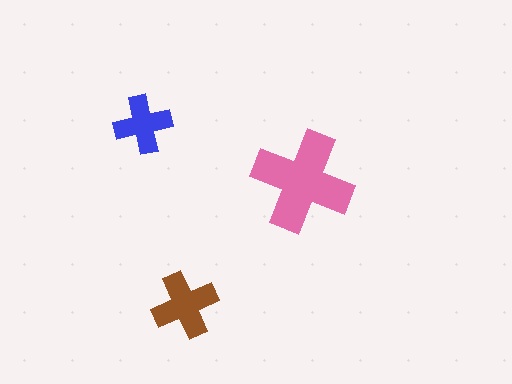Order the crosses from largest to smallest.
the pink one, the brown one, the blue one.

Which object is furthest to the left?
The blue cross is leftmost.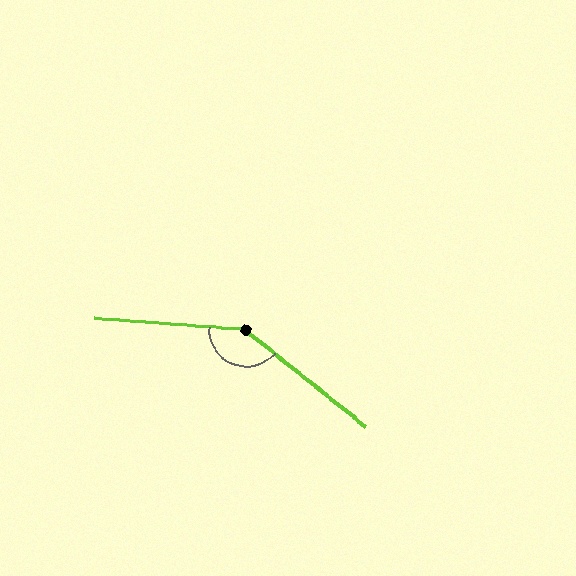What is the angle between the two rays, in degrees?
Approximately 145 degrees.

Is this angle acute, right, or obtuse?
It is obtuse.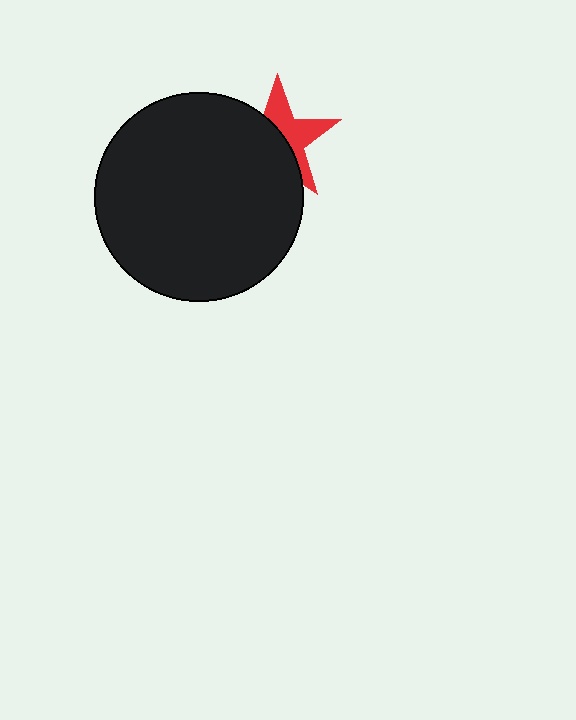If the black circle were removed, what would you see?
You would see the complete red star.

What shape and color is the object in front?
The object in front is a black circle.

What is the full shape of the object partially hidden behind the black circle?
The partially hidden object is a red star.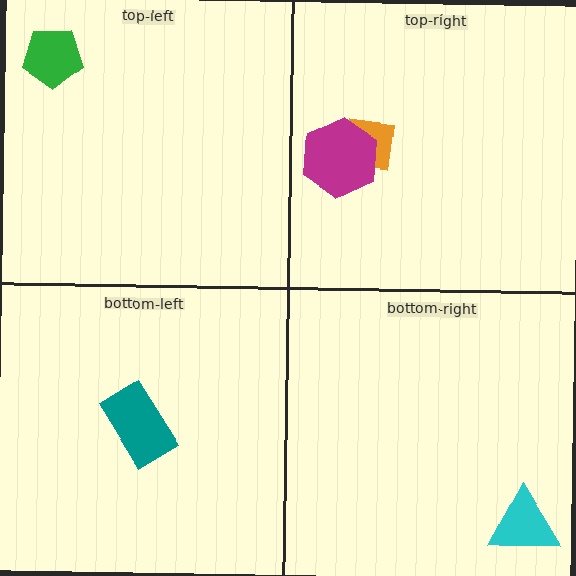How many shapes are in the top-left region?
1.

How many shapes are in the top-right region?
2.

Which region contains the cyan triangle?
The bottom-right region.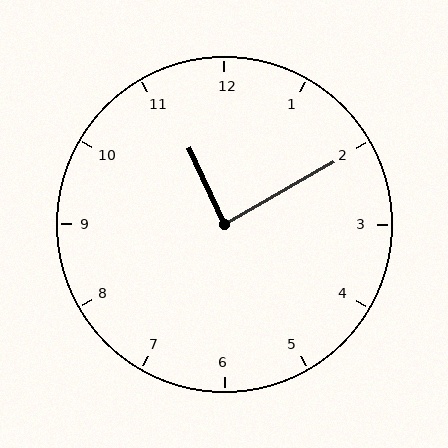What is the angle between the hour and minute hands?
Approximately 85 degrees.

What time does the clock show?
11:10.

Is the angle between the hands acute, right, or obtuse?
It is right.